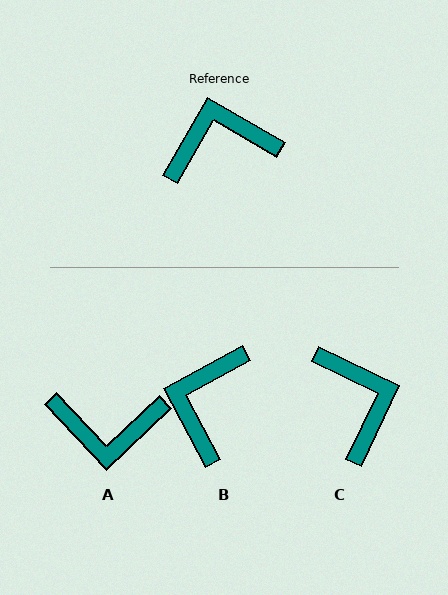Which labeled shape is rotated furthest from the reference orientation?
A, about 163 degrees away.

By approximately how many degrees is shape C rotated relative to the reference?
Approximately 85 degrees clockwise.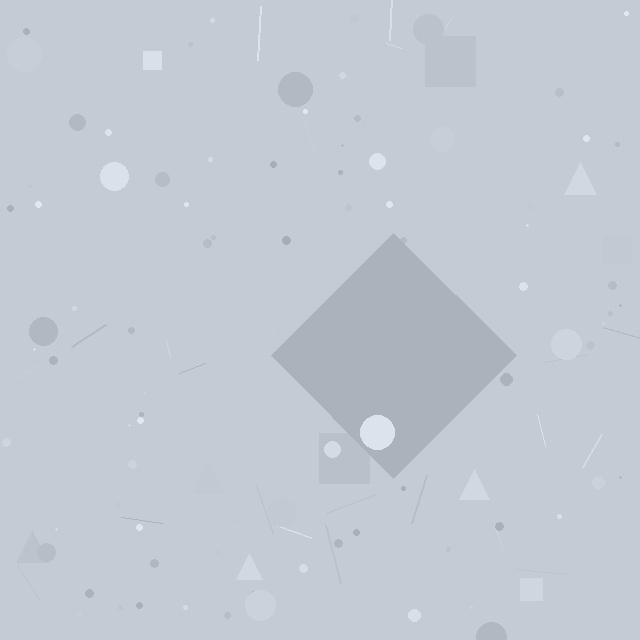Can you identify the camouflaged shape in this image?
The camouflaged shape is a diamond.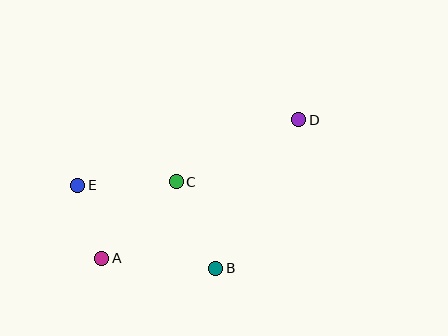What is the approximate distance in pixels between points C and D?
The distance between C and D is approximately 137 pixels.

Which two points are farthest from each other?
Points A and D are farthest from each other.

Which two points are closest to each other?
Points A and E are closest to each other.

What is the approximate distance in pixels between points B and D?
The distance between B and D is approximately 170 pixels.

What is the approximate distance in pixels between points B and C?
The distance between B and C is approximately 95 pixels.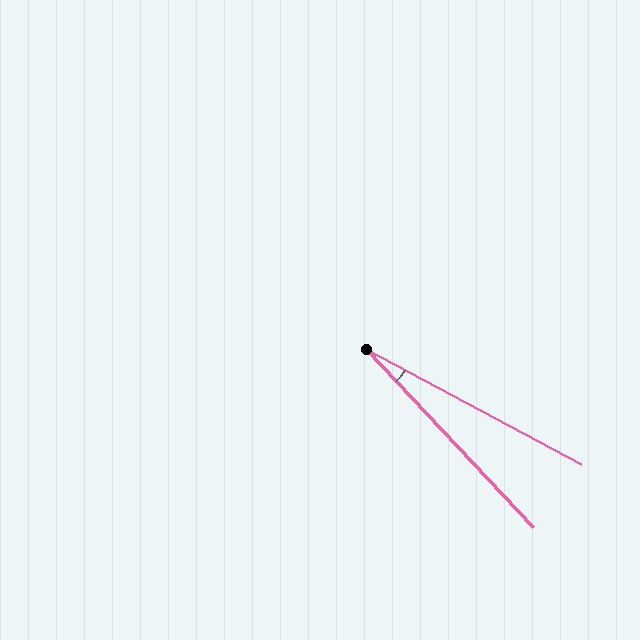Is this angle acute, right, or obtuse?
It is acute.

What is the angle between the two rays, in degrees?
Approximately 19 degrees.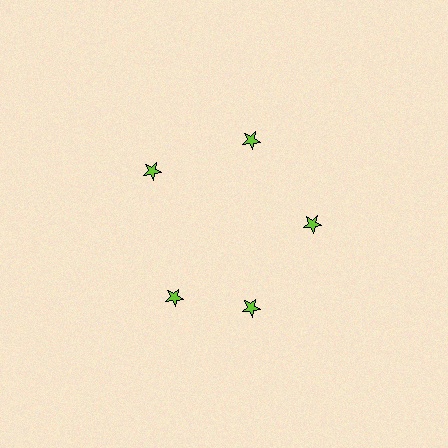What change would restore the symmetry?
The symmetry would be restored by rotating it back into even spacing with its neighbors so that all 5 stars sit at equal angles and equal distance from the center.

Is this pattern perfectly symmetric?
No. The 5 lime stars are arranged in a ring, but one element near the 8 o'clock position is rotated out of alignment along the ring, breaking the 5-fold rotational symmetry.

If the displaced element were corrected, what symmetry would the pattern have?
It would have 5-fold rotational symmetry — the pattern would map onto itself every 72 degrees.